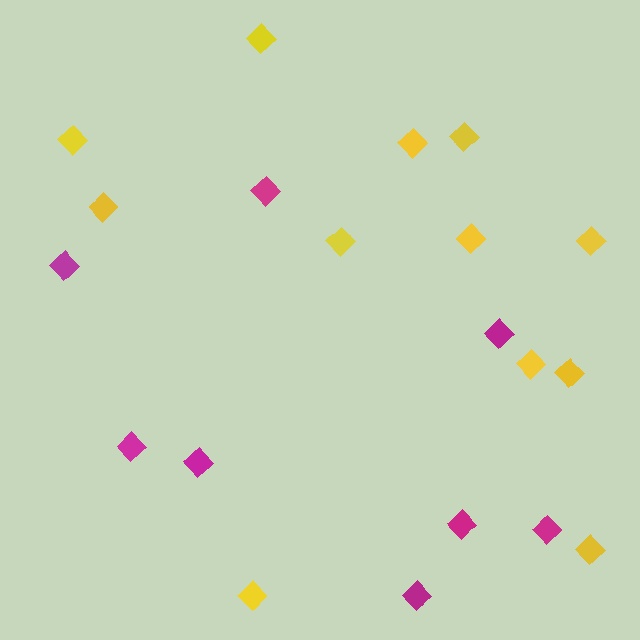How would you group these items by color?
There are 2 groups: one group of yellow diamonds (12) and one group of magenta diamonds (8).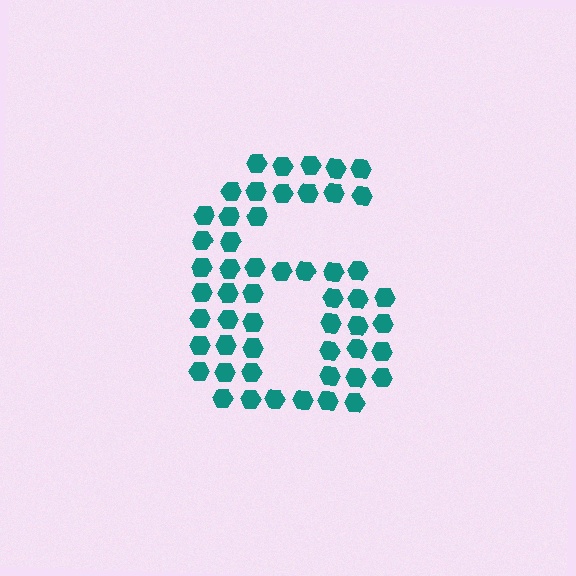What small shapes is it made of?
It is made of small hexagons.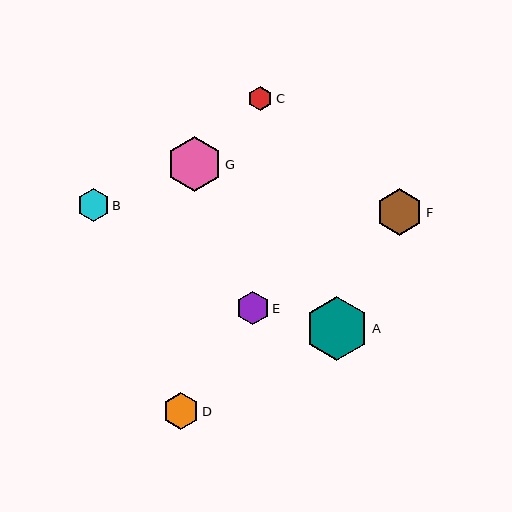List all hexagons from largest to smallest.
From largest to smallest: A, G, F, D, E, B, C.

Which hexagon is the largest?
Hexagon A is the largest with a size of approximately 64 pixels.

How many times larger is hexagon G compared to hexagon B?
Hexagon G is approximately 1.7 times the size of hexagon B.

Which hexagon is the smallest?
Hexagon C is the smallest with a size of approximately 25 pixels.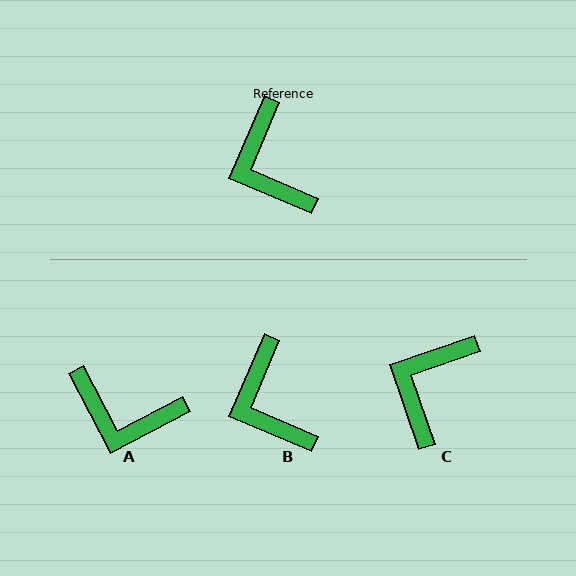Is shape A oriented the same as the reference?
No, it is off by about 51 degrees.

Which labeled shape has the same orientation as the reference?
B.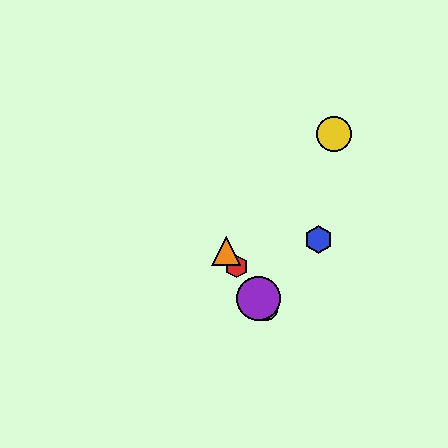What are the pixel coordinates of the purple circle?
The purple circle is at (259, 299).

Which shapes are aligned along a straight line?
The red hexagon, the green circle, the purple circle, the orange triangle are aligned along a straight line.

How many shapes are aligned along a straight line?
4 shapes (the red hexagon, the green circle, the purple circle, the orange triangle) are aligned along a straight line.